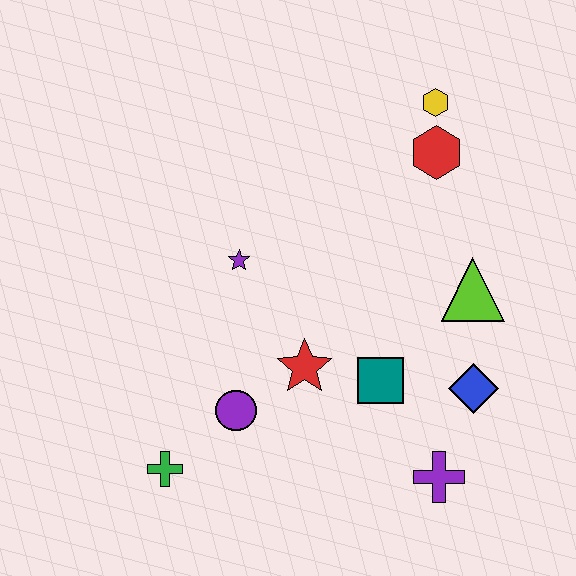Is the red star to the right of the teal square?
No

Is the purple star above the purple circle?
Yes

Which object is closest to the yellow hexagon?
The red hexagon is closest to the yellow hexagon.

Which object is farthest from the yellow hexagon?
The green cross is farthest from the yellow hexagon.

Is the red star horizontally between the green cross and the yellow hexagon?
Yes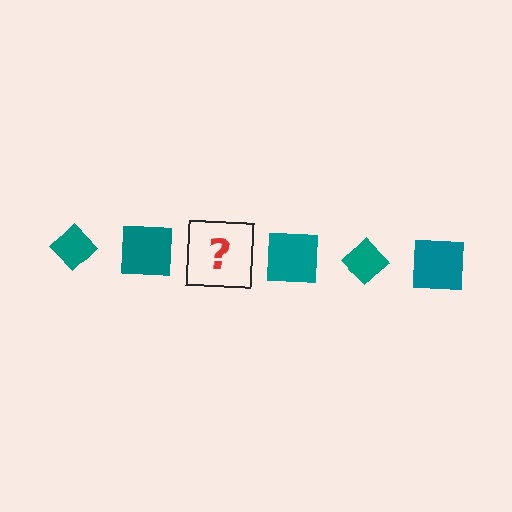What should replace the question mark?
The question mark should be replaced with a teal diamond.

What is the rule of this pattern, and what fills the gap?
The rule is that the pattern cycles through diamond, square shapes in teal. The gap should be filled with a teal diamond.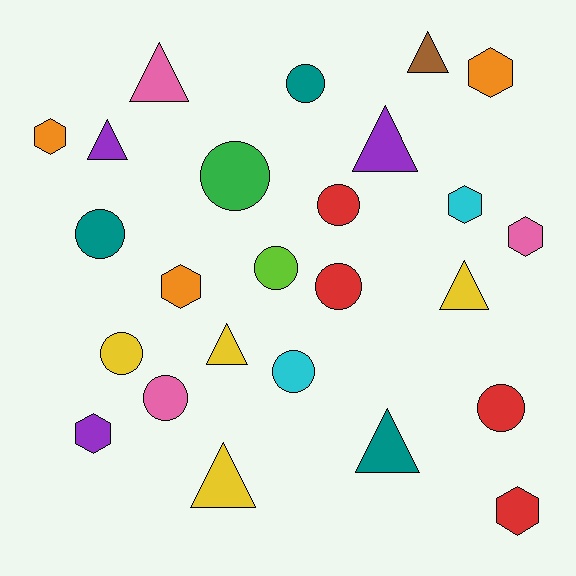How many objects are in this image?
There are 25 objects.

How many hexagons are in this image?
There are 7 hexagons.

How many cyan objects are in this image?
There are 2 cyan objects.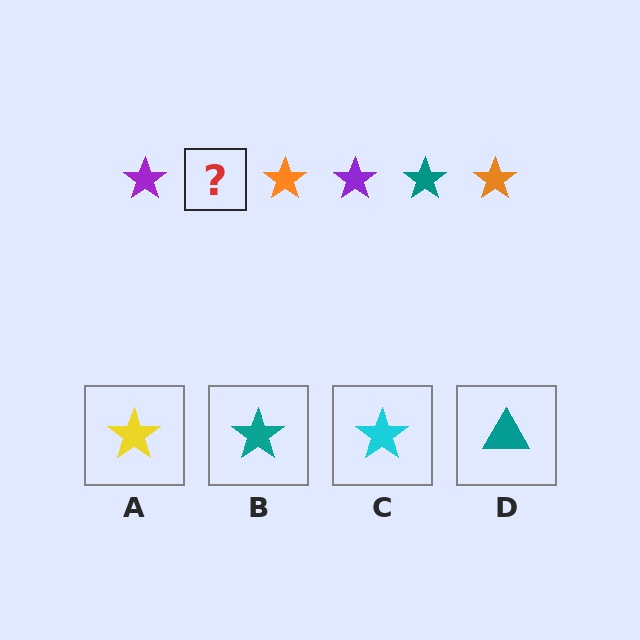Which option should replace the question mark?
Option B.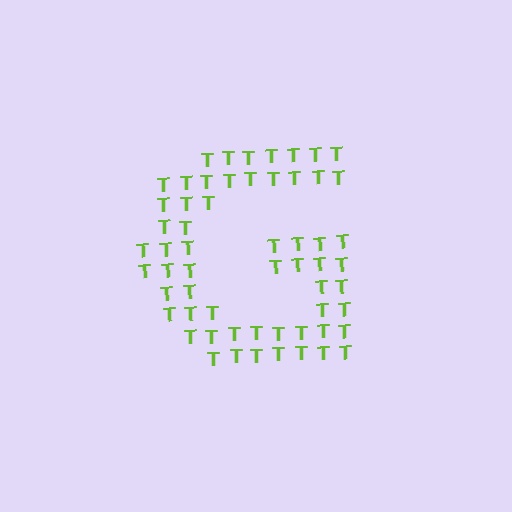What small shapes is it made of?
It is made of small letter T's.